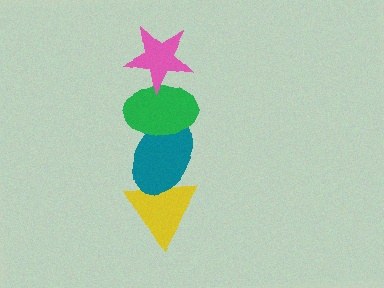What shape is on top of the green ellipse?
The pink star is on top of the green ellipse.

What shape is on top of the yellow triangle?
The teal ellipse is on top of the yellow triangle.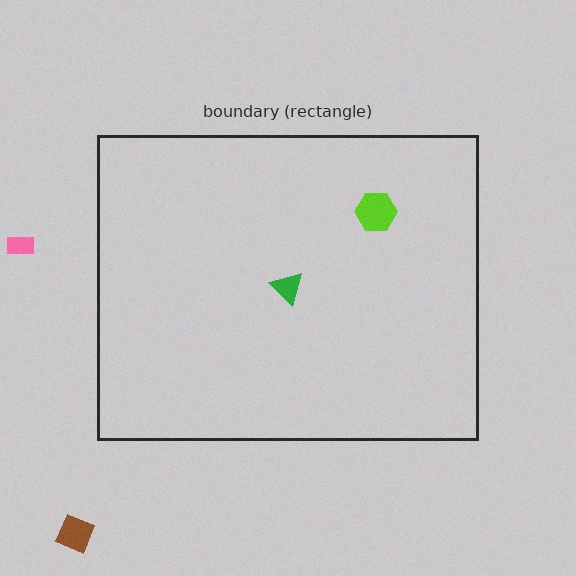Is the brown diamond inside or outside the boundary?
Outside.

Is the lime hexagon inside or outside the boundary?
Inside.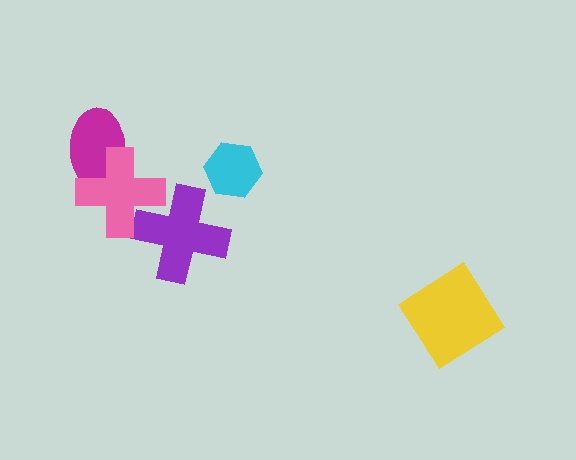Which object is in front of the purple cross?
The pink cross is in front of the purple cross.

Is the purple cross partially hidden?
Yes, it is partially covered by another shape.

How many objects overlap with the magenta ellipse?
1 object overlaps with the magenta ellipse.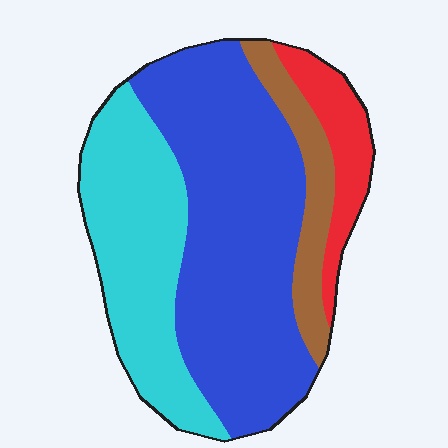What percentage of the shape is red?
Red takes up about one tenth (1/10) of the shape.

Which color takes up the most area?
Blue, at roughly 50%.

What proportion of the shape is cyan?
Cyan takes up between a quarter and a half of the shape.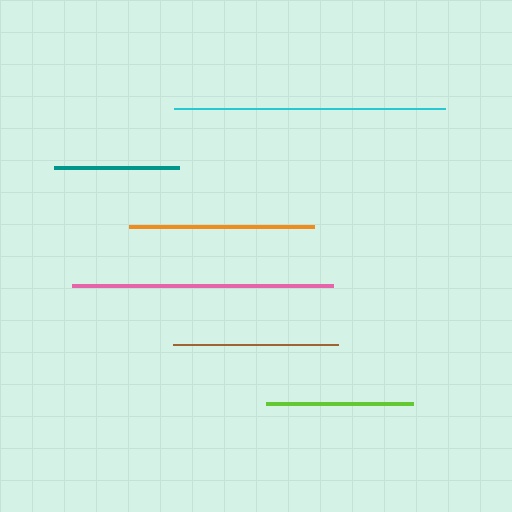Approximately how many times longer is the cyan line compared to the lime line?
The cyan line is approximately 1.8 times the length of the lime line.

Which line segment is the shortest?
The teal line is the shortest at approximately 125 pixels.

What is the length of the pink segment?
The pink segment is approximately 260 pixels long.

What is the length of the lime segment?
The lime segment is approximately 146 pixels long.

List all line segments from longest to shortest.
From longest to shortest: cyan, pink, orange, brown, lime, teal.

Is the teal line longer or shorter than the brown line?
The brown line is longer than the teal line.